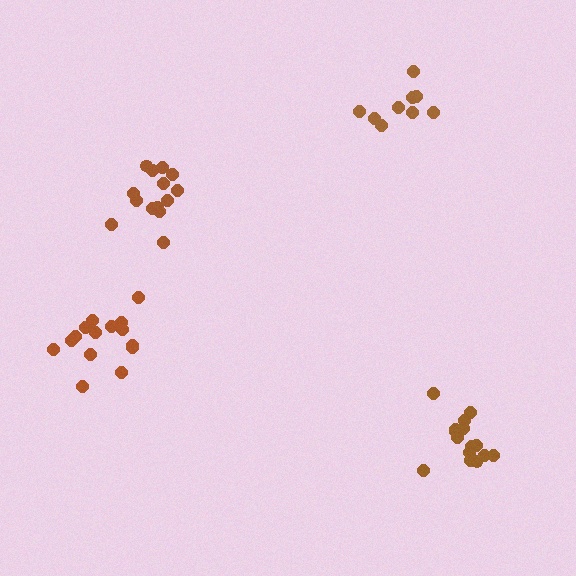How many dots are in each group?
Group 1: 15 dots, Group 2: 9 dots, Group 3: 15 dots, Group 4: 15 dots (54 total).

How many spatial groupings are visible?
There are 4 spatial groupings.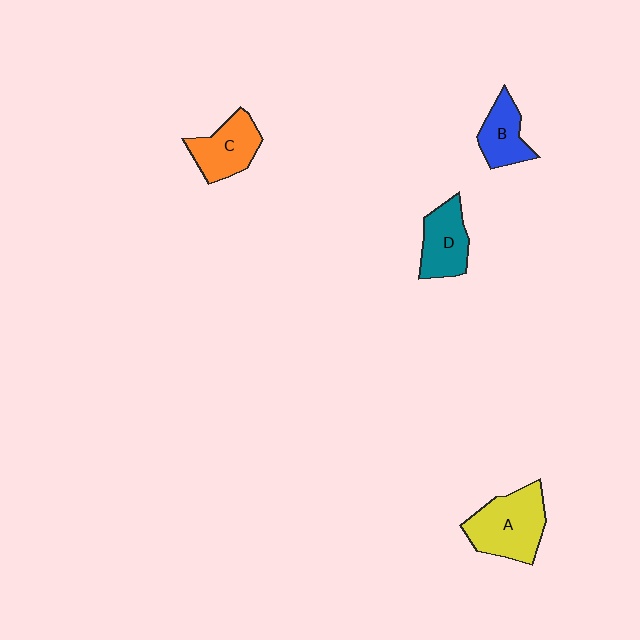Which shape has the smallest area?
Shape B (blue).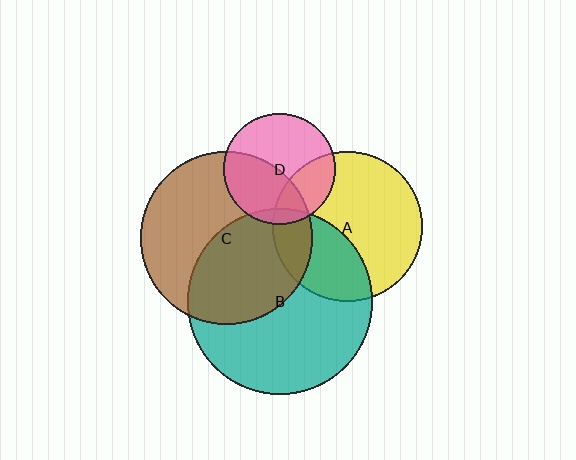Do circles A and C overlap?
Yes.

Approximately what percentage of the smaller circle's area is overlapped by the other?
Approximately 15%.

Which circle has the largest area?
Circle B (teal).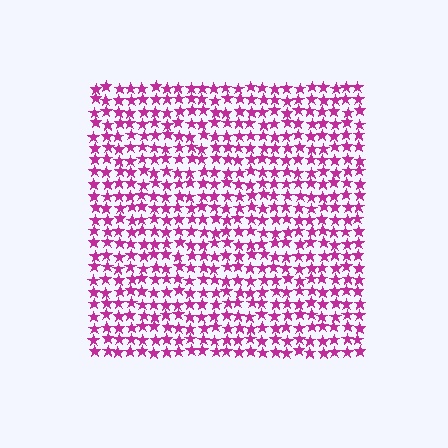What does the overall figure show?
The overall figure shows a square.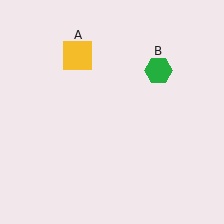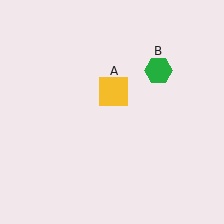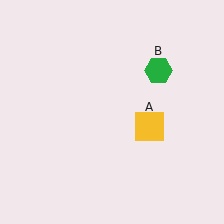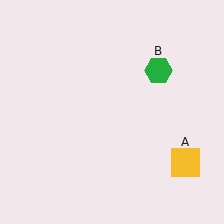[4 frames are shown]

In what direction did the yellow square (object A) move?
The yellow square (object A) moved down and to the right.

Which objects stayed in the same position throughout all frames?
Green hexagon (object B) remained stationary.